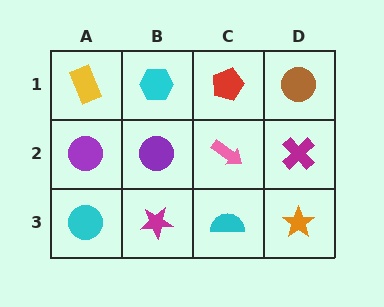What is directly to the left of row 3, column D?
A cyan semicircle.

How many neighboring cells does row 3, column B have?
3.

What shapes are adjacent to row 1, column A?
A purple circle (row 2, column A), a cyan hexagon (row 1, column B).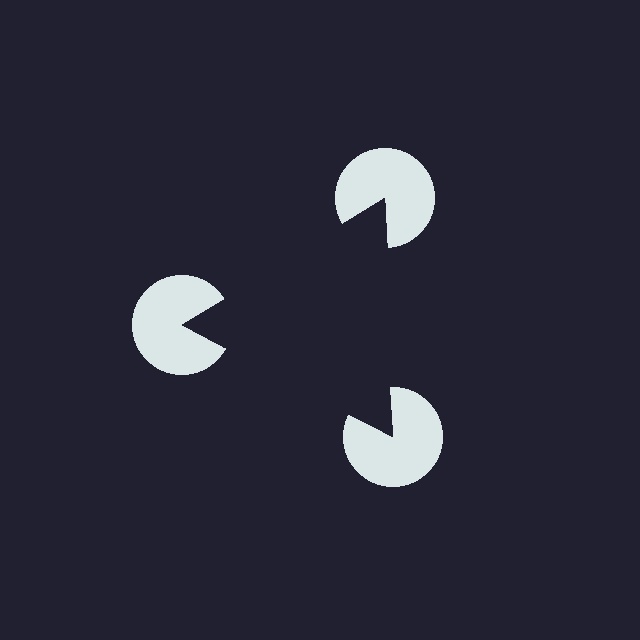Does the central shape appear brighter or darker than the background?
It typically appears slightly darker than the background, even though no actual brightness change is drawn.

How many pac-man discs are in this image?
There are 3 — one at each vertex of the illusory triangle.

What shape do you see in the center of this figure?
An illusory triangle — its edges are inferred from the aligned wedge cuts in the pac-man discs, not physically drawn.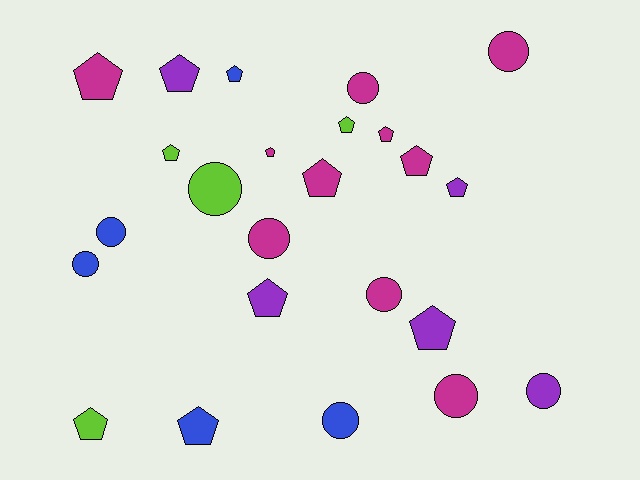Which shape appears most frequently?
Pentagon, with 14 objects.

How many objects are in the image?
There are 24 objects.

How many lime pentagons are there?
There are 3 lime pentagons.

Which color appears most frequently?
Magenta, with 10 objects.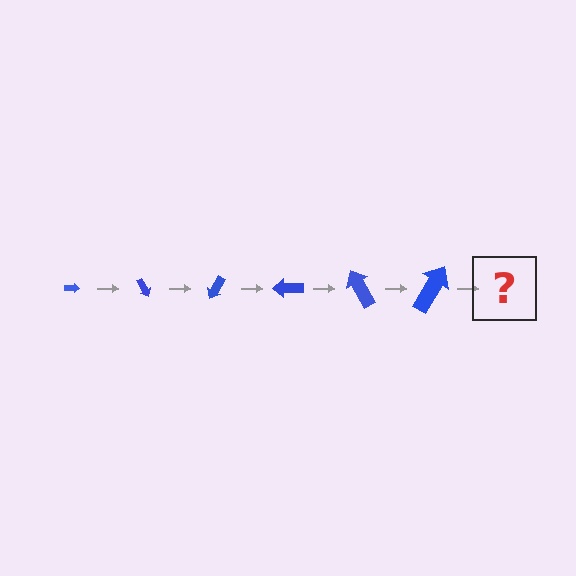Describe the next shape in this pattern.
It should be an arrow, larger than the previous one and rotated 360 degrees from the start.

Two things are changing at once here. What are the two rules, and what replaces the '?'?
The two rules are that the arrow grows larger each step and it rotates 60 degrees each step. The '?' should be an arrow, larger than the previous one and rotated 360 degrees from the start.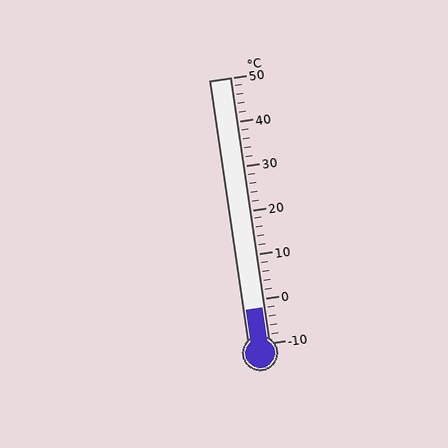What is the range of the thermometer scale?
The thermometer scale ranges from -10°C to 50°C.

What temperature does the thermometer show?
The thermometer shows approximately -2°C.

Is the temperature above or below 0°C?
The temperature is below 0°C.